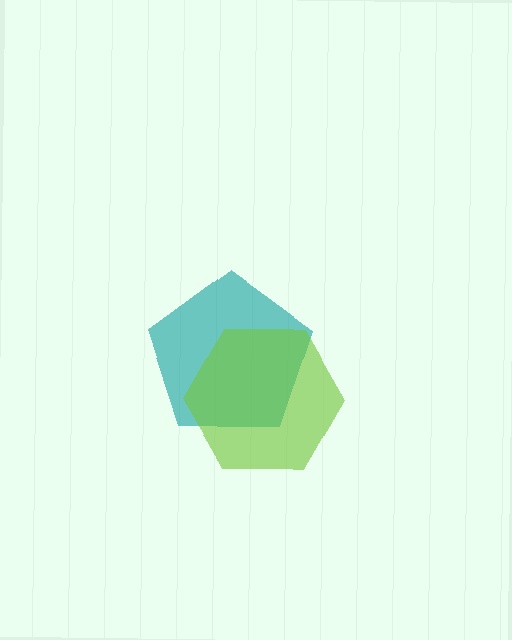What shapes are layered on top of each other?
The layered shapes are: a teal pentagon, a lime hexagon.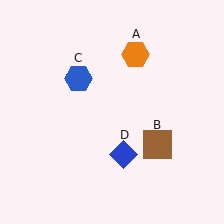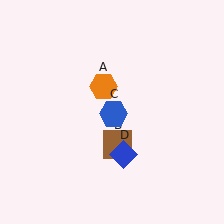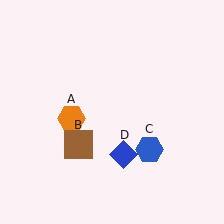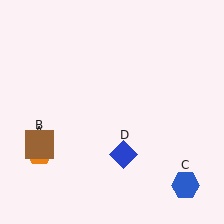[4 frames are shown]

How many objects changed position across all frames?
3 objects changed position: orange hexagon (object A), brown square (object B), blue hexagon (object C).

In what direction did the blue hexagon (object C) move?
The blue hexagon (object C) moved down and to the right.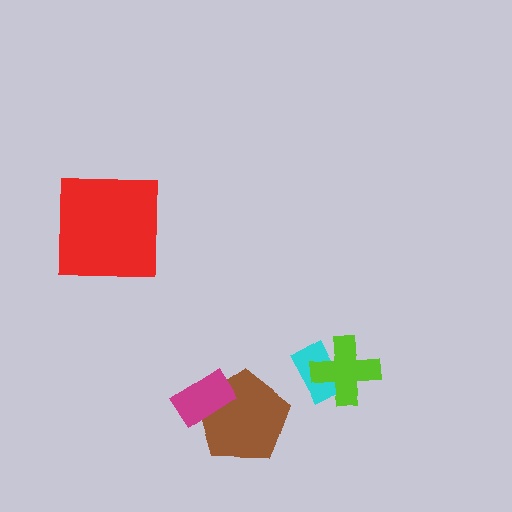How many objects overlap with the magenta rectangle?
1 object overlaps with the magenta rectangle.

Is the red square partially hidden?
No, no other shape covers it.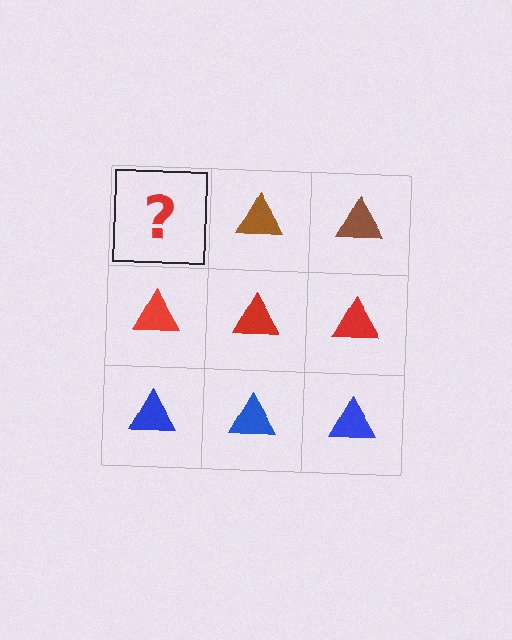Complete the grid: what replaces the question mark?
The question mark should be replaced with a brown triangle.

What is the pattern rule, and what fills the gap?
The rule is that each row has a consistent color. The gap should be filled with a brown triangle.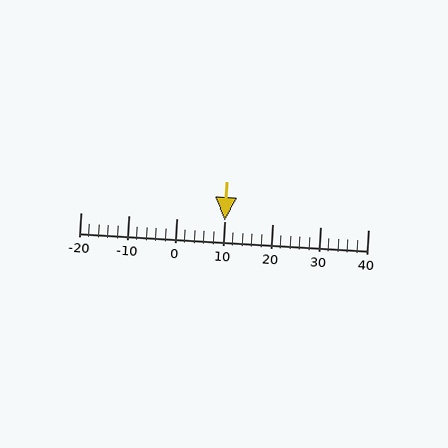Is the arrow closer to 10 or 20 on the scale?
The arrow is closer to 10.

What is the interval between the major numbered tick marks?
The major tick marks are spaced 10 units apart.